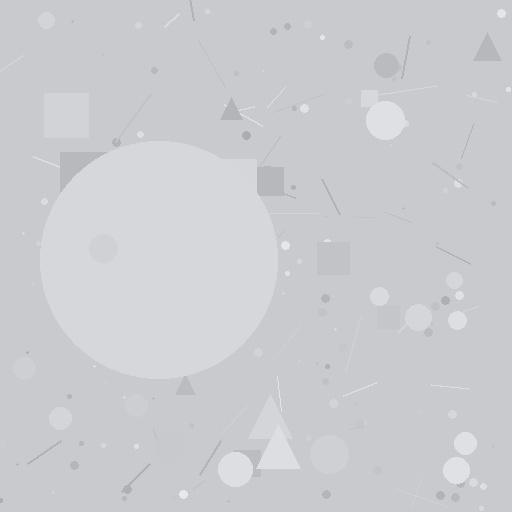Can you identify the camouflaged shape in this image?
The camouflaged shape is a circle.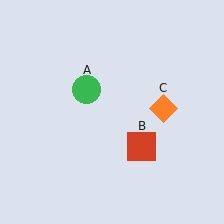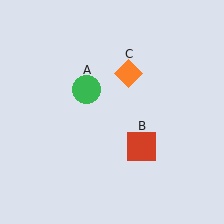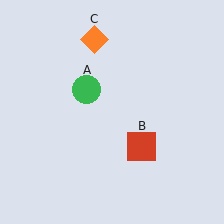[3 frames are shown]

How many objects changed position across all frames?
1 object changed position: orange diamond (object C).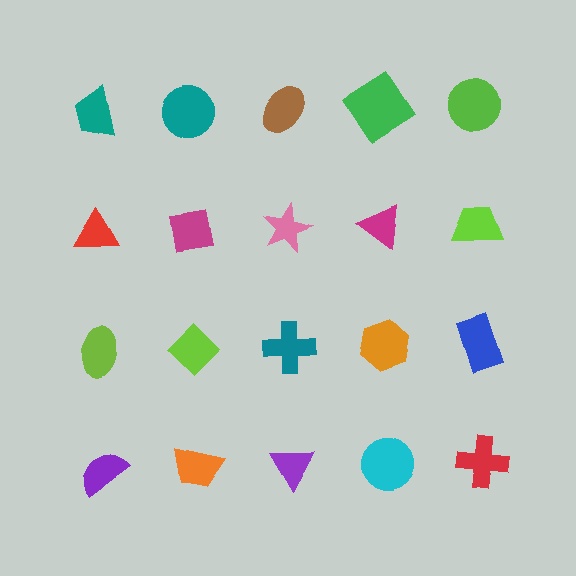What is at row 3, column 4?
An orange hexagon.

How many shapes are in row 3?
5 shapes.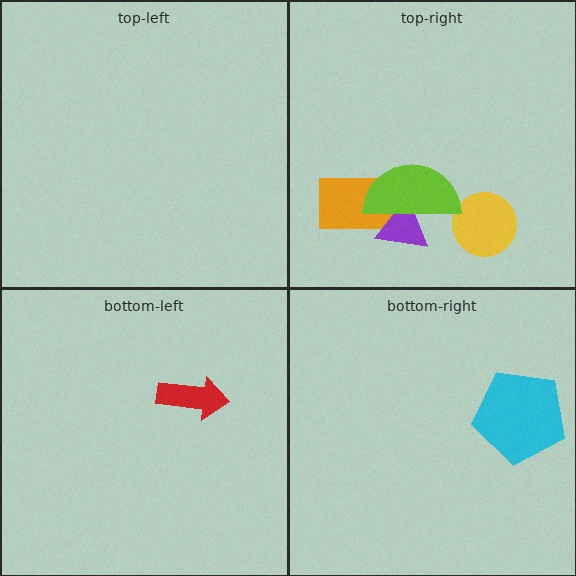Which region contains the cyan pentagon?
The bottom-right region.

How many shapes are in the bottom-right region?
1.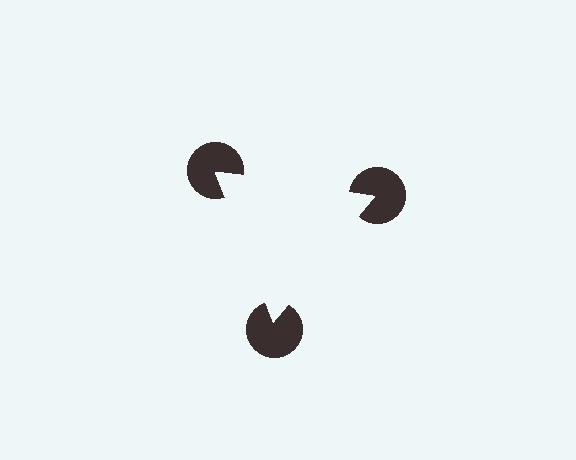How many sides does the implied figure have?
3 sides.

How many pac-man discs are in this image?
There are 3 — one at each vertex of the illusory triangle.